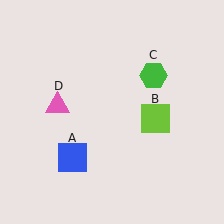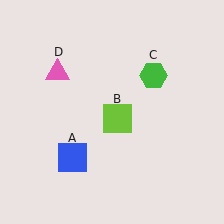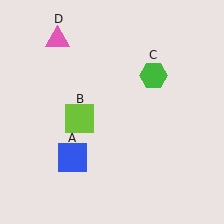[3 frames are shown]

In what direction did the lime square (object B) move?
The lime square (object B) moved left.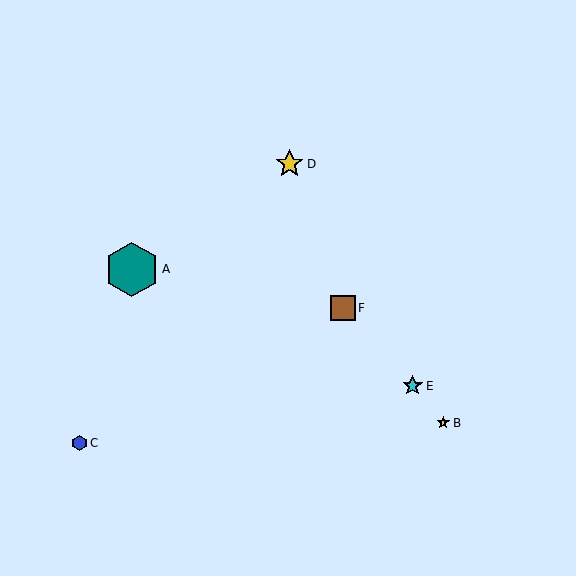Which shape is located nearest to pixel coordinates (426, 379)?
The cyan star (labeled E) at (413, 386) is nearest to that location.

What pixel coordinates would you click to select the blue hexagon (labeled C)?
Click at (79, 443) to select the blue hexagon C.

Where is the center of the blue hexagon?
The center of the blue hexagon is at (79, 443).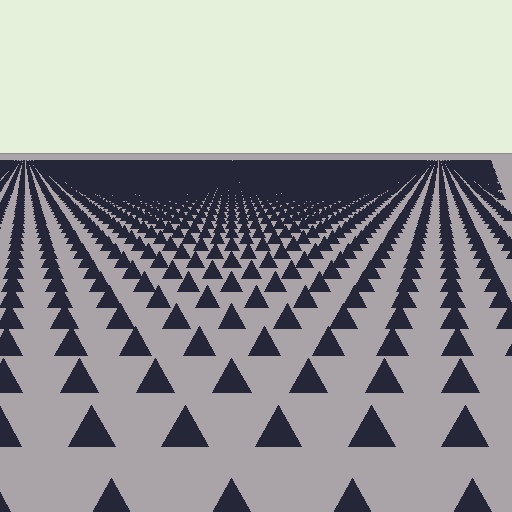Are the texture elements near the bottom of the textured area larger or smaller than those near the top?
Larger. Near the bottom, elements are closer to the viewer and appear at a bigger on-screen size.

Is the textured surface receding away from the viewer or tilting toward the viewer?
The surface is receding away from the viewer. Texture elements get smaller and denser toward the top.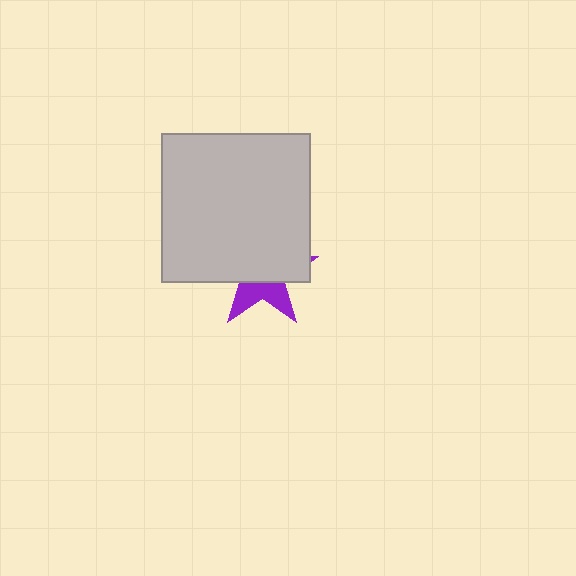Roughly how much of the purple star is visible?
A small part of it is visible (roughly 35%).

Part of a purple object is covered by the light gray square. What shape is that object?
It is a star.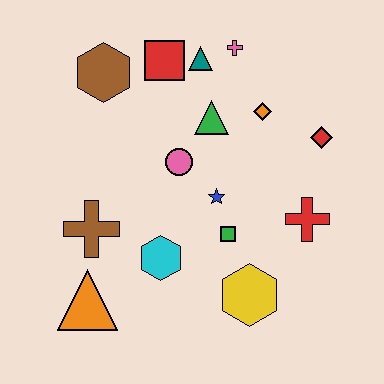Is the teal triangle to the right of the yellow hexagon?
No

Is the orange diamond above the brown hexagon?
No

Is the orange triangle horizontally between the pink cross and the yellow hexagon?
No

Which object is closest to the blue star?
The green square is closest to the blue star.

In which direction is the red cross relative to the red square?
The red cross is below the red square.